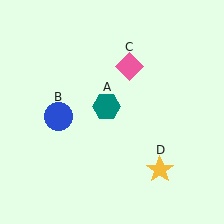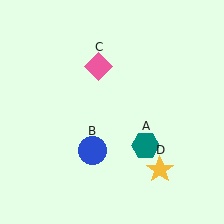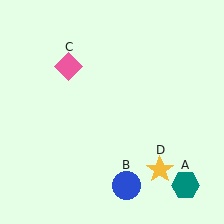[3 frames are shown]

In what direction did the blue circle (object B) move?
The blue circle (object B) moved down and to the right.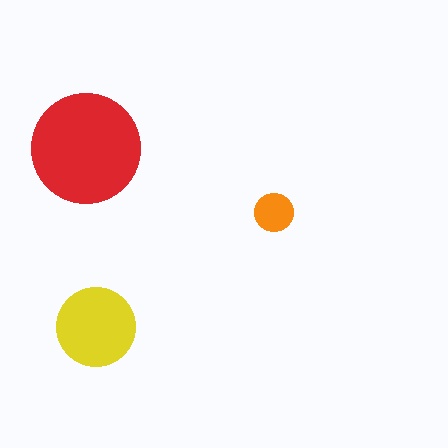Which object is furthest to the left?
The red circle is leftmost.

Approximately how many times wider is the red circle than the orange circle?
About 3 times wider.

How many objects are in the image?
There are 3 objects in the image.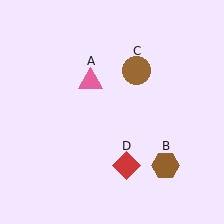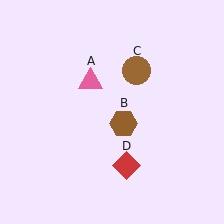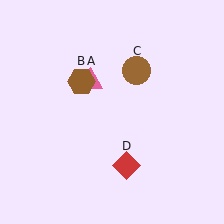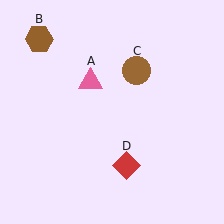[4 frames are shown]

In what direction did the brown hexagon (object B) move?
The brown hexagon (object B) moved up and to the left.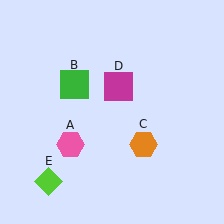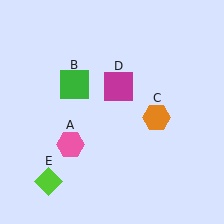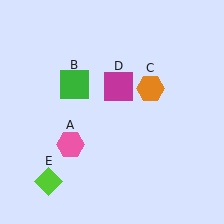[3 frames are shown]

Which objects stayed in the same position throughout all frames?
Pink hexagon (object A) and green square (object B) and magenta square (object D) and lime diamond (object E) remained stationary.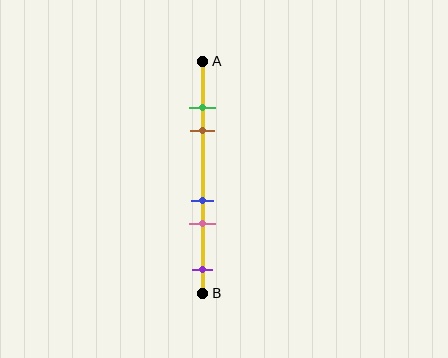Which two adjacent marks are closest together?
The green and brown marks are the closest adjacent pair.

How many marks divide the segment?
There are 5 marks dividing the segment.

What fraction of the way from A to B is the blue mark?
The blue mark is approximately 60% (0.6) of the way from A to B.